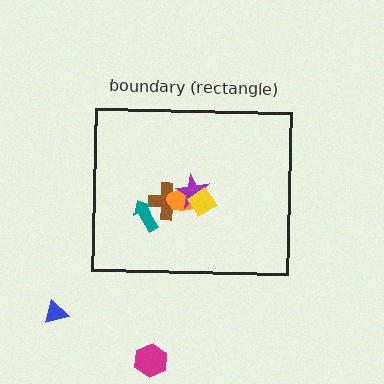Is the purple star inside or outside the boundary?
Inside.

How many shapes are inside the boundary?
5 inside, 2 outside.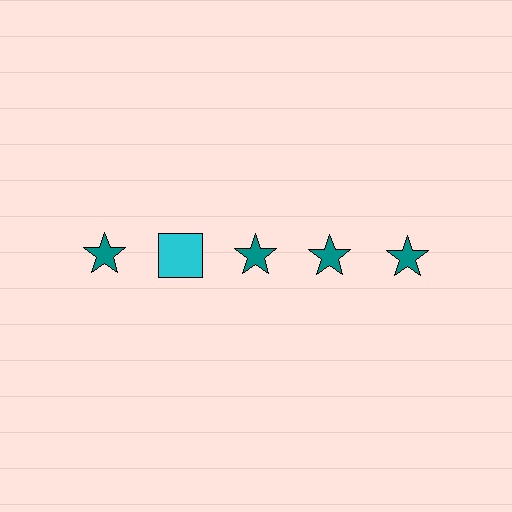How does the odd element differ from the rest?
It differs in both color (cyan instead of teal) and shape (square instead of star).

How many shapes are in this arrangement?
There are 5 shapes arranged in a grid pattern.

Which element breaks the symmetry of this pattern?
The cyan square in the top row, second from left column breaks the symmetry. All other shapes are teal stars.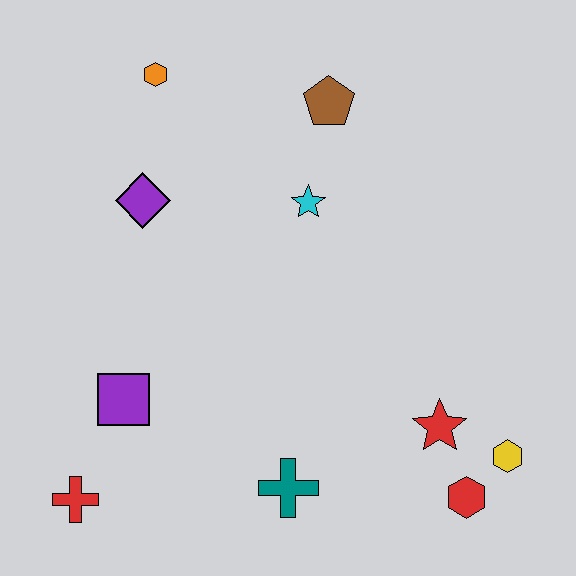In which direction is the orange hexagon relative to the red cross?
The orange hexagon is above the red cross.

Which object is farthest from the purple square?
The yellow hexagon is farthest from the purple square.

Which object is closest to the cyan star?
The brown pentagon is closest to the cyan star.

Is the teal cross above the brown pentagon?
No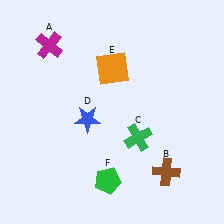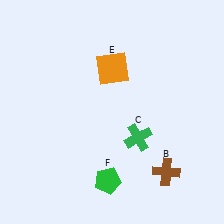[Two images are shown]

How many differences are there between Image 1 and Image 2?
There are 2 differences between the two images.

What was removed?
The blue star (D), the magenta cross (A) were removed in Image 2.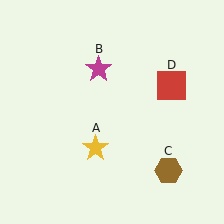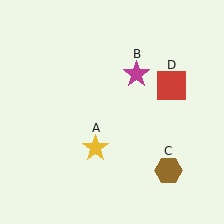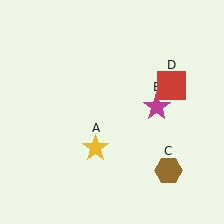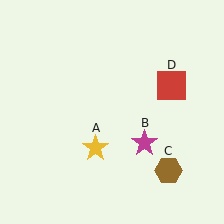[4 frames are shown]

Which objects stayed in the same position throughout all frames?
Yellow star (object A) and brown hexagon (object C) and red square (object D) remained stationary.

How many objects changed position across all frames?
1 object changed position: magenta star (object B).